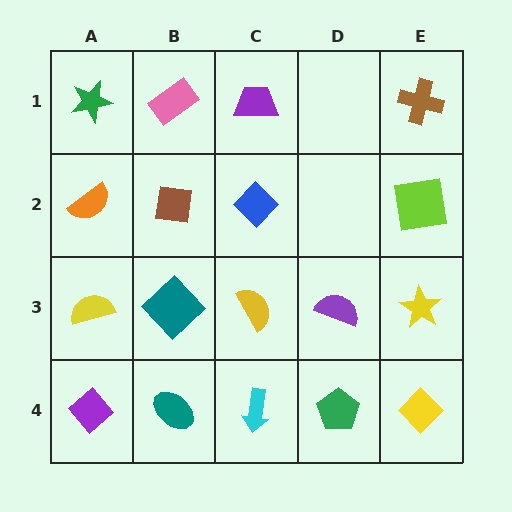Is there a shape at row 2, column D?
No, that cell is empty.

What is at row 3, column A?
A yellow semicircle.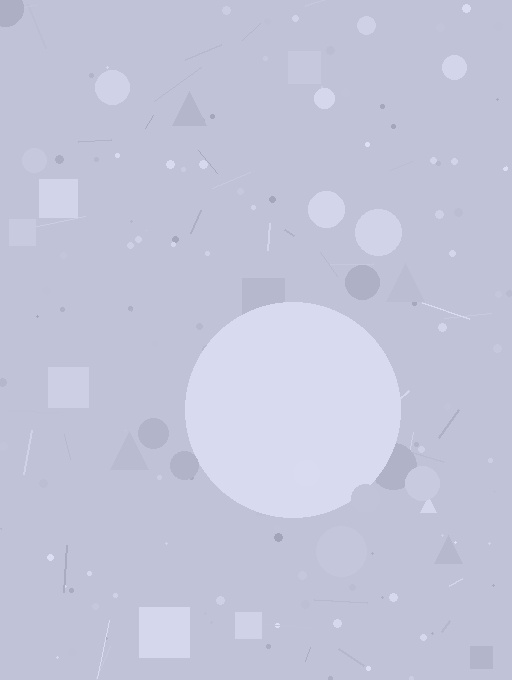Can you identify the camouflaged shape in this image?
The camouflaged shape is a circle.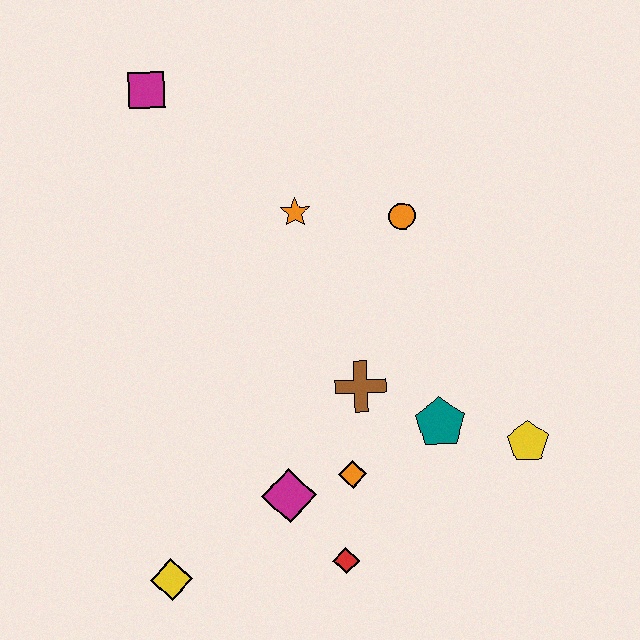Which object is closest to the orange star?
The orange circle is closest to the orange star.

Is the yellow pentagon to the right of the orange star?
Yes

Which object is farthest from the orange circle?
The yellow diamond is farthest from the orange circle.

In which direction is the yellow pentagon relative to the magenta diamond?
The yellow pentagon is to the right of the magenta diamond.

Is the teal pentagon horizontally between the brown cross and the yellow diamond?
No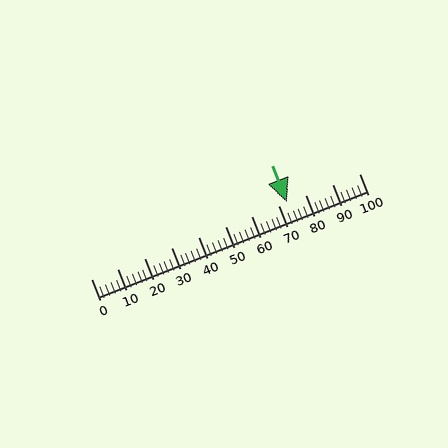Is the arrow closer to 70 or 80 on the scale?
The arrow is closer to 70.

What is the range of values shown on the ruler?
The ruler shows values from 0 to 100.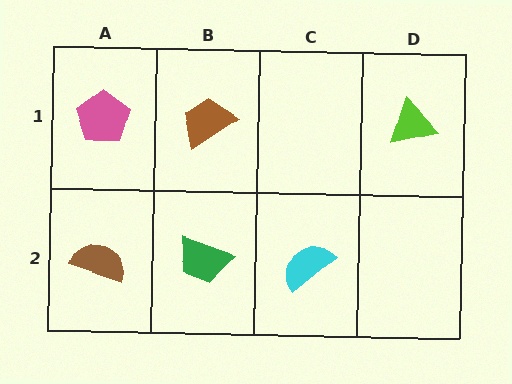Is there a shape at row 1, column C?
No, that cell is empty.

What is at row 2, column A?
A brown semicircle.